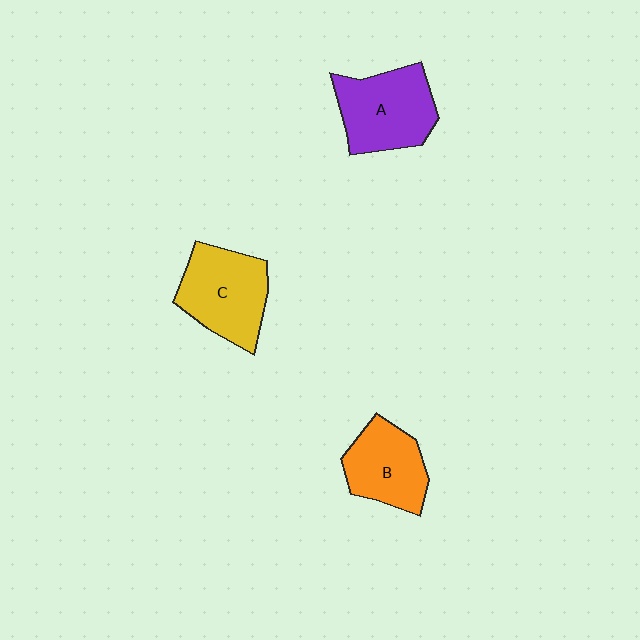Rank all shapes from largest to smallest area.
From largest to smallest: A (purple), C (yellow), B (orange).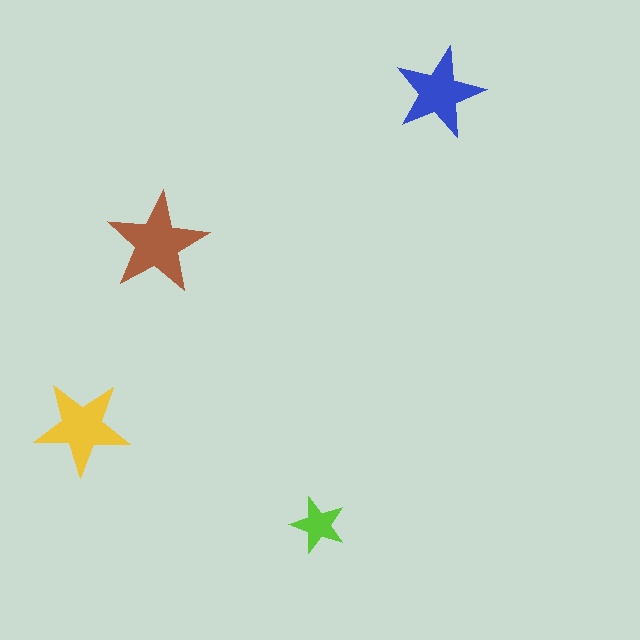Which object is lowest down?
The lime star is bottommost.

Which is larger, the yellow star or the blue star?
The yellow one.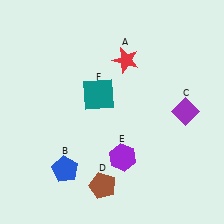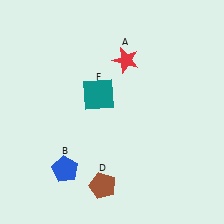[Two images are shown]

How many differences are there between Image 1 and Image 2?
There are 2 differences between the two images.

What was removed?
The purple diamond (C), the purple hexagon (E) were removed in Image 2.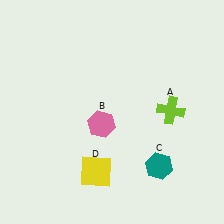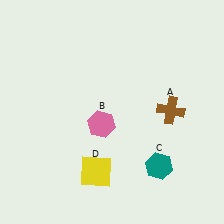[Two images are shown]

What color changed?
The cross (A) changed from lime in Image 1 to brown in Image 2.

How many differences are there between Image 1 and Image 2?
There is 1 difference between the two images.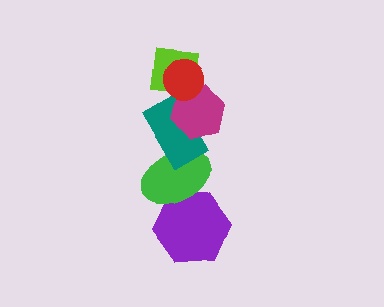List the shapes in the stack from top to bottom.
From top to bottom: the red circle, the lime square, the magenta hexagon, the teal rectangle, the green ellipse, the purple hexagon.